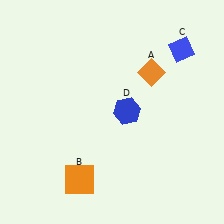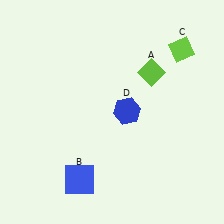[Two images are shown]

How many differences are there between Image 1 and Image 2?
There are 3 differences between the two images.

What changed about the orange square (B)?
In Image 1, B is orange. In Image 2, it changed to blue.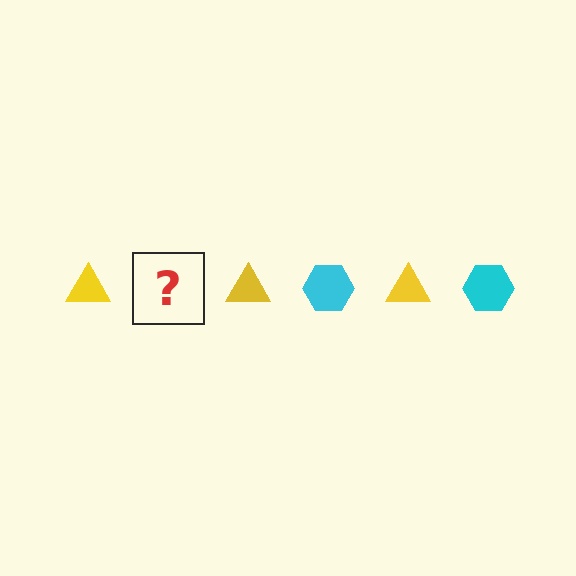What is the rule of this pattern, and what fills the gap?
The rule is that the pattern alternates between yellow triangle and cyan hexagon. The gap should be filled with a cyan hexagon.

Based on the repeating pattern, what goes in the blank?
The blank should be a cyan hexagon.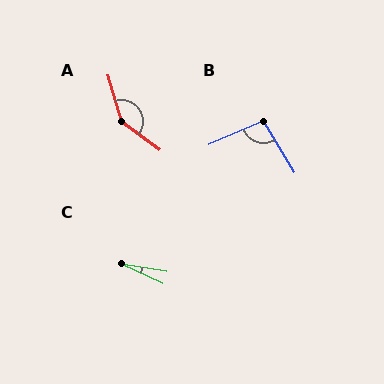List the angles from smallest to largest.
C (16°), B (98°), A (143°).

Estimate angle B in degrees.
Approximately 98 degrees.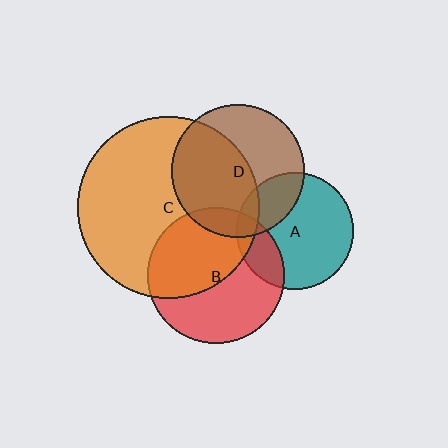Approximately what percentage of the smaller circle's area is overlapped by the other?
Approximately 25%.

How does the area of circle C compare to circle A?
Approximately 2.4 times.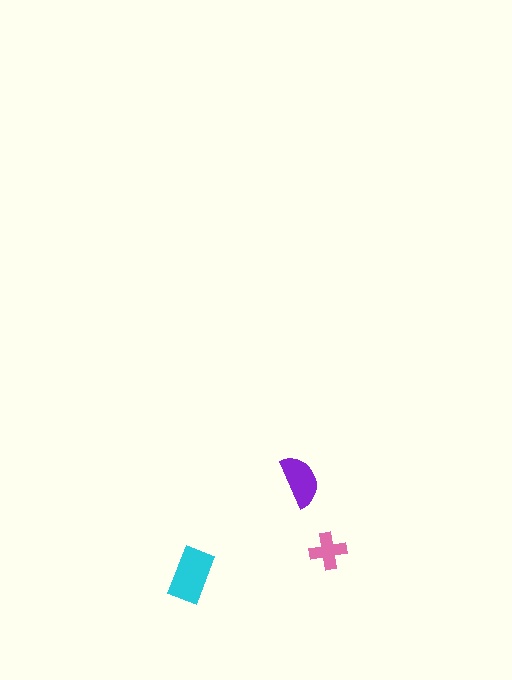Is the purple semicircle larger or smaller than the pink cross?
Larger.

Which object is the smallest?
The pink cross.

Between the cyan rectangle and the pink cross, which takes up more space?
The cyan rectangle.